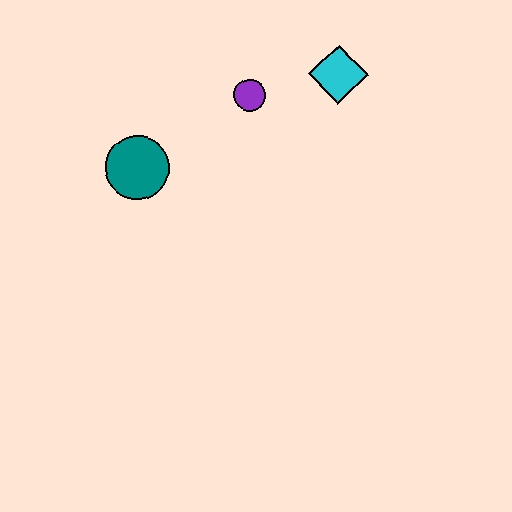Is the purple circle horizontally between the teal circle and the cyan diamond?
Yes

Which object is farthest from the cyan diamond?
The teal circle is farthest from the cyan diamond.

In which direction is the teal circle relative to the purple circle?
The teal circle is to the left of the purple circle.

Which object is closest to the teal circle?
The purple circle is closest to the teal circle.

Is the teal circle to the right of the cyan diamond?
No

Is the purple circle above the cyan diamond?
No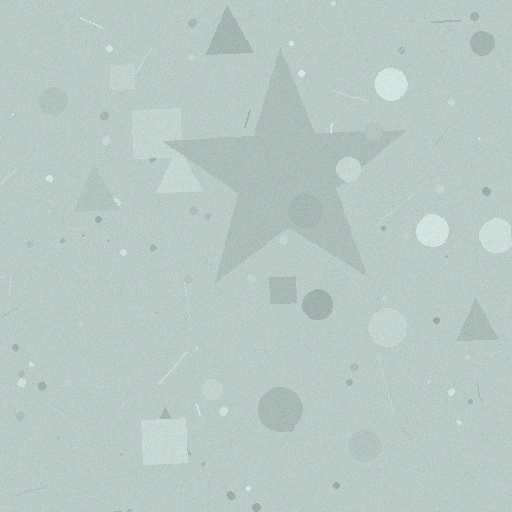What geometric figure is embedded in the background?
A star is embedded in the background.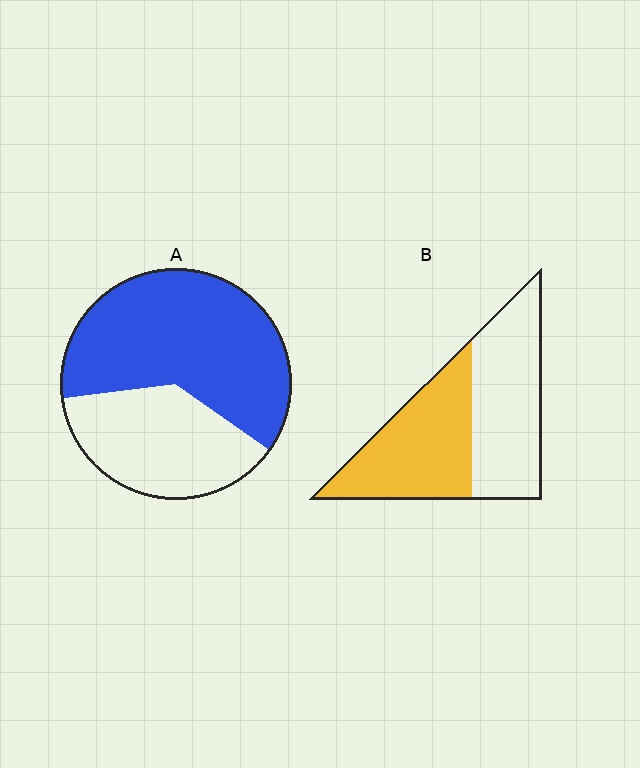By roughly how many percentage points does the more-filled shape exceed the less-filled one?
By roughly 15 percentage points (A over B).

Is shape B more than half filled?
Roughly half.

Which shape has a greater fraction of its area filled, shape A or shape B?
Shape A.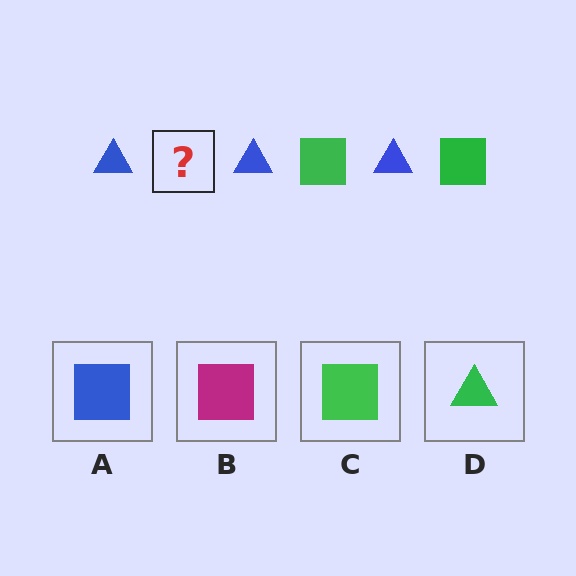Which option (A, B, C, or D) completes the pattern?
C.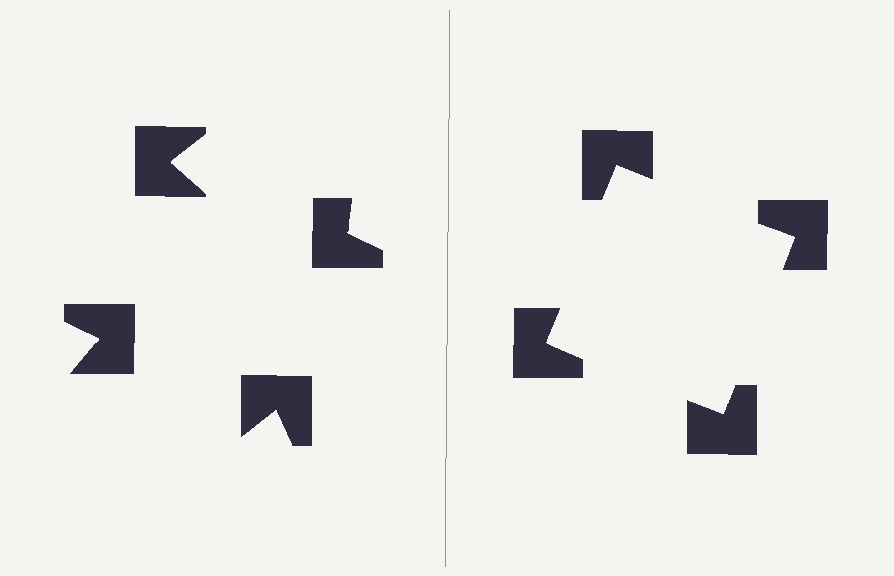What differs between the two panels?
The notched squares are positioned identically on both sides; only the wedge orientations differ. On the right they align to a square; on the left they are misaligned.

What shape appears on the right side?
An illusory square.